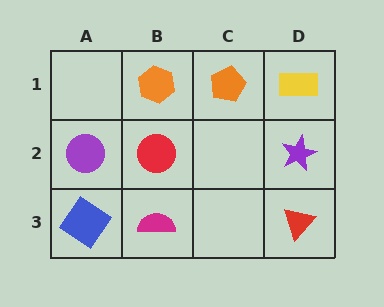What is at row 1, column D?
A yellow rectangle.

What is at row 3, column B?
A magenta semicircle.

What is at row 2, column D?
A purple star.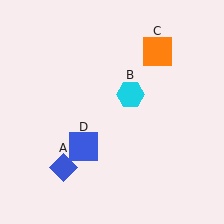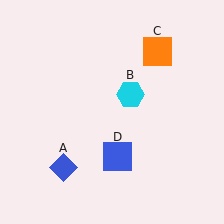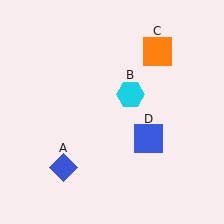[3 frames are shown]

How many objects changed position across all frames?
1 object changed position: blue square (object D).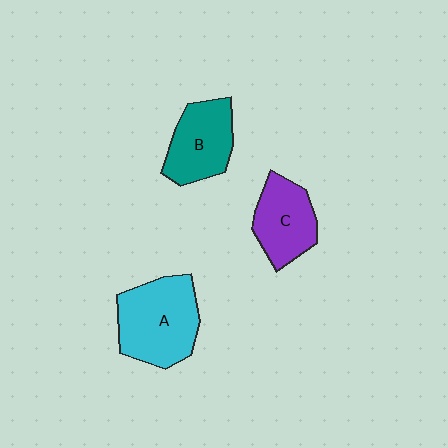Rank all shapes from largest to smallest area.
From largest to smallest: A (cyan), B (teal), C (purple).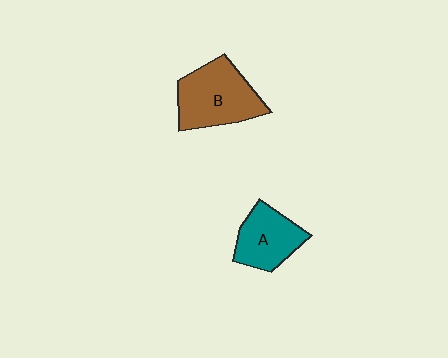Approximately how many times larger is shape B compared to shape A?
Approximately 1.3 times.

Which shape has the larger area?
Shape B (brown).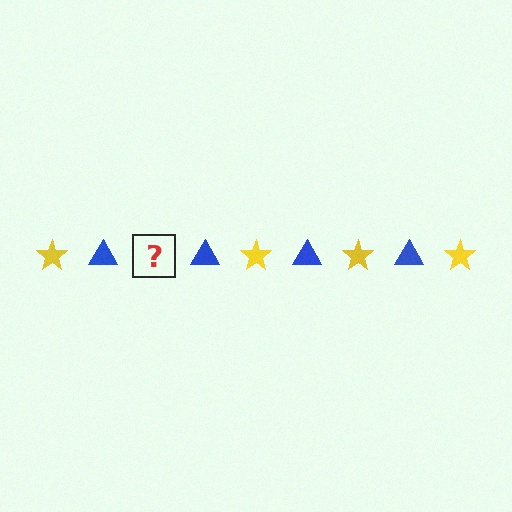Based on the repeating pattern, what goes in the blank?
The blank should be a yellow star.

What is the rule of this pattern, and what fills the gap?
The rule is that the pattern alternates between yellow star and blue triangle. The gap should be filled with a yellow star.